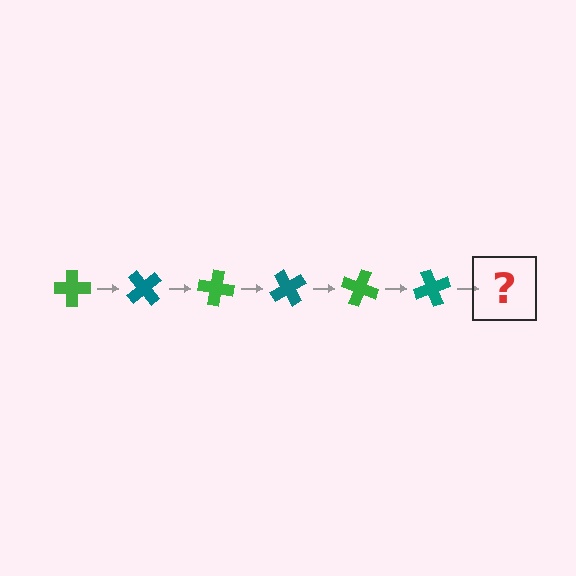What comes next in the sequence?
The next element should be a green cross, rotated 300 degrees from the start.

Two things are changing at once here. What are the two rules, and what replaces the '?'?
The two rules are that it rotates 50 degrees each step and the color cycles through green and teal. The '?' should be a green cross, rotated 300 degrees from the start.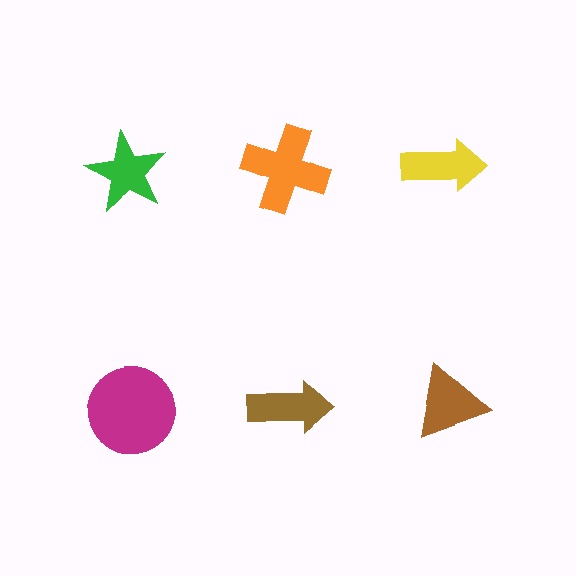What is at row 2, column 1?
A magenta circle.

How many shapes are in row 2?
3 shapes.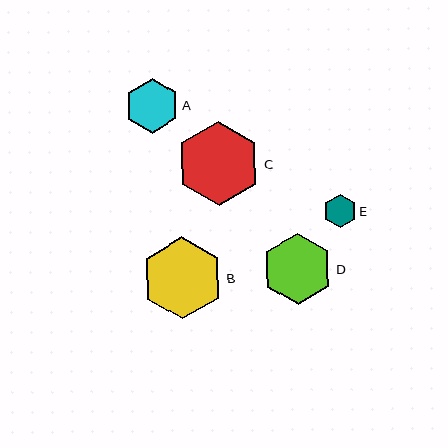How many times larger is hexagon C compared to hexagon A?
Hexagon C is approximately 1.6 times the size of hexagon A.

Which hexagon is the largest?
Hexagon C is the largest with a size of approximately 85 pixels.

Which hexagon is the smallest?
Hexagon E is the smallest with a size of approximately 33 pixels.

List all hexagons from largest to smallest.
From largest to smallest: C, B, D, A, E.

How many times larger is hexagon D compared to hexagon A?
Hexagon D is approximately 1.3 times the size of hexagon A.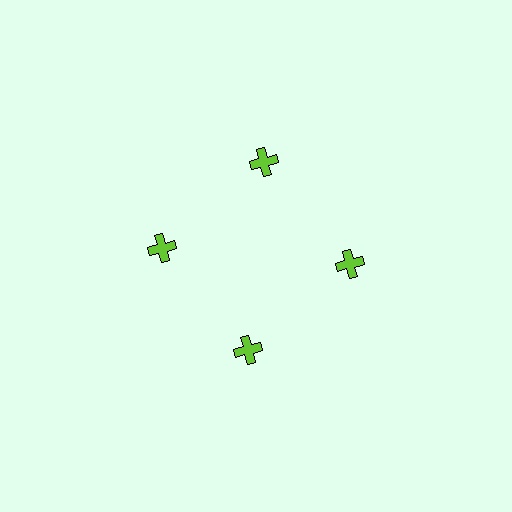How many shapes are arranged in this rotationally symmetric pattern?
There are 4 shapes, arranged in 4 groups of 1.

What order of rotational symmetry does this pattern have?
This pattern has 4-fold rotational symmetry.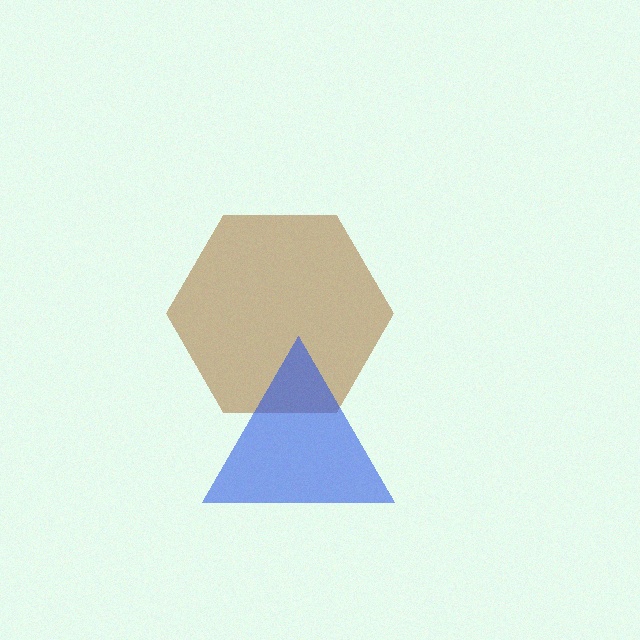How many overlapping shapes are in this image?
There are 2 overlapping shapes in the image.